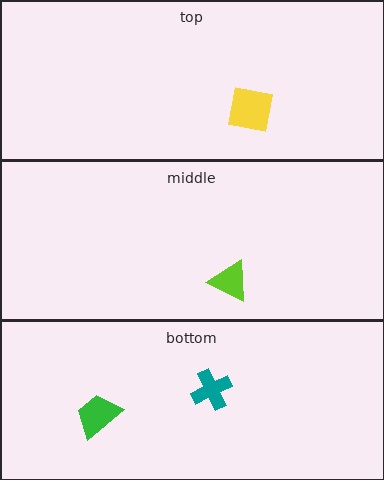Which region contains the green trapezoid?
The bottom region.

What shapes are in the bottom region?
The teal cross, the green trapezoid.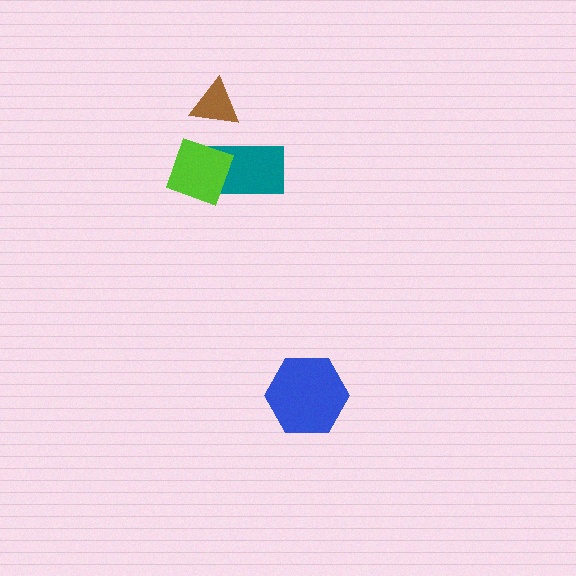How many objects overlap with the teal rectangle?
1 object overlaps with the teal rectangle.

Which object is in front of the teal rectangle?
The lime diamond is in front of the teal rectangle.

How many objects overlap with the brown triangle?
0 objects overlap with the brown triangle.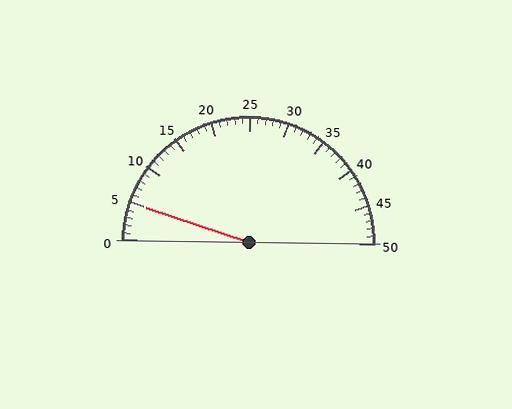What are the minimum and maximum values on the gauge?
The gauge ranges from 0 to 50.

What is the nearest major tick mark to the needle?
The nearest major tick mark is 5.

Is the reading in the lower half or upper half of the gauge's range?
The reading is in the lower half of the range (0 to 50).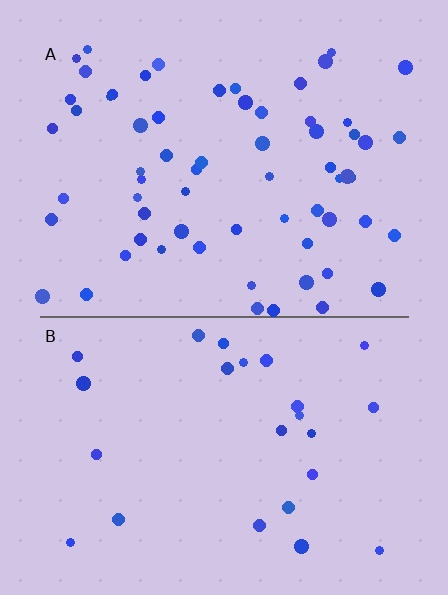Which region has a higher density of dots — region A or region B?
A (the top).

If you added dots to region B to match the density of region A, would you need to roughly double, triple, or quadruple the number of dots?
Approximately triple.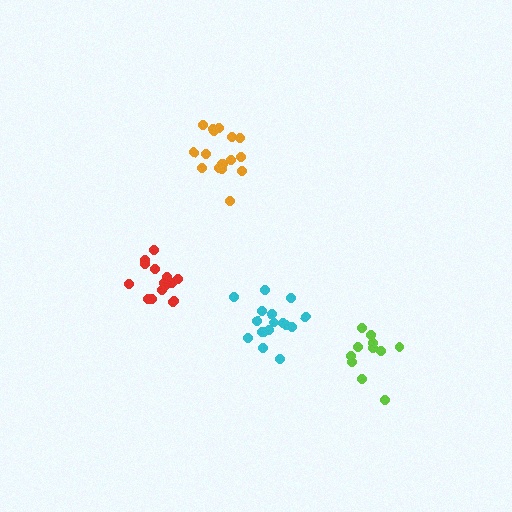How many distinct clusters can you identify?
There are 4 distinct clusters.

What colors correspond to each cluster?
The clusters are colored: lime, cyan, orange, red.